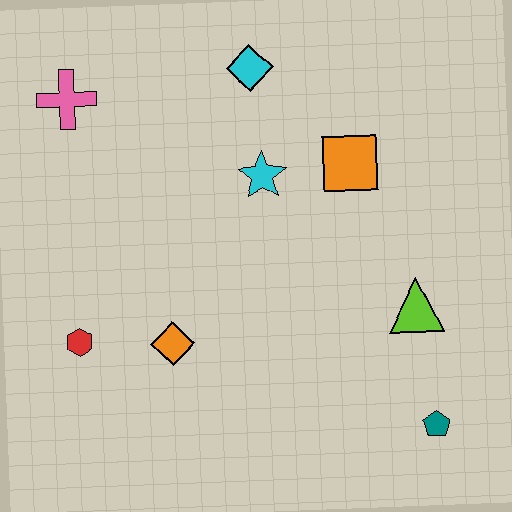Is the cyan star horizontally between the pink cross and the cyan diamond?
No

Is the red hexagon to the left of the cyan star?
Yes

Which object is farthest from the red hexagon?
The teal pentagon is farthest from the red hexagon.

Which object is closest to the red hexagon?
The orange diamond is closest to the red hexagon.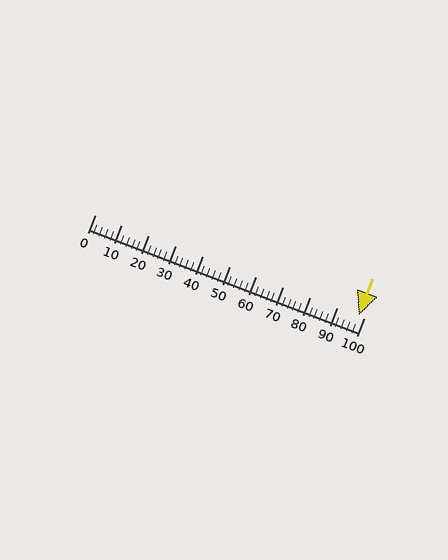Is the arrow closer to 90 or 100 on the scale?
The arrow is closer to 100.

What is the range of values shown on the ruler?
The ruler shows values from 0 to 100.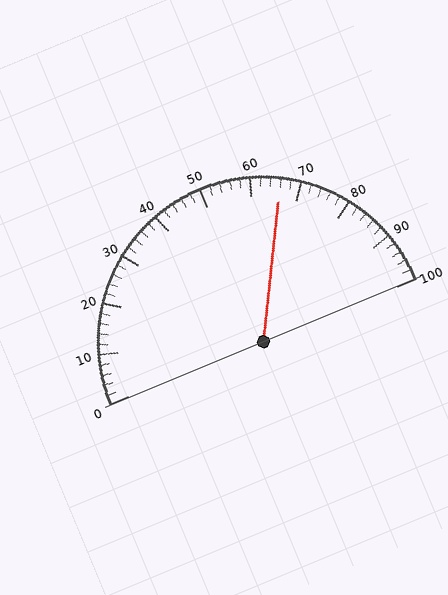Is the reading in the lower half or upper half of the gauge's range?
The reading is in the upper half of the range (0 to 100).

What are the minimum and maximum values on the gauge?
The gauge ranges from 0 to 100.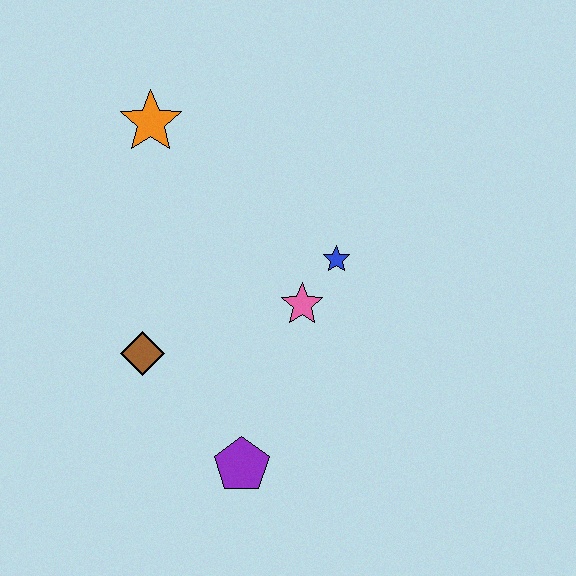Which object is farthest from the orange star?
The purple pentagon is farthest from the orange star.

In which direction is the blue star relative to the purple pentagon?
The blue star is above the purple pentagon.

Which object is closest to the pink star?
The blue star is closest to the pink star.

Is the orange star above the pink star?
Yes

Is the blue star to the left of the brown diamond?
No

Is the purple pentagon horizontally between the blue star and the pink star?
No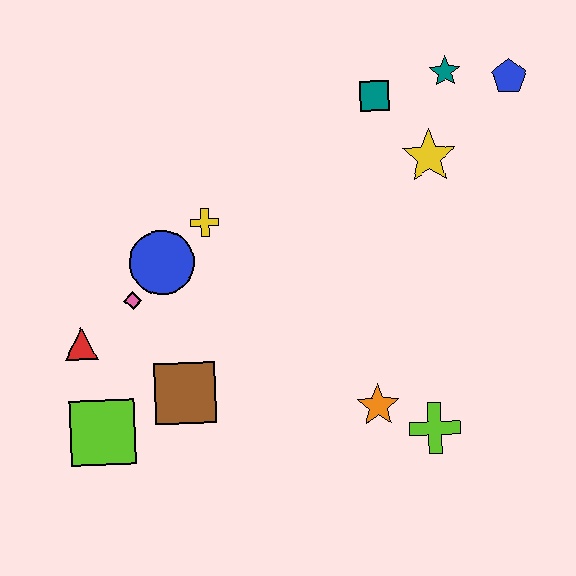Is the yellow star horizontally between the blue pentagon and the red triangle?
Yes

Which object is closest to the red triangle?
The pink diamond is closest to the red triangle.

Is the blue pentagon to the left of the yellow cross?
No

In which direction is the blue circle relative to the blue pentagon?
The blue circle is to the left of the blue pentagon.